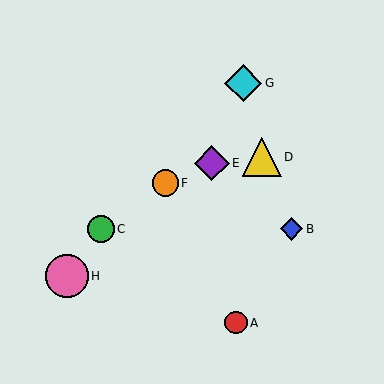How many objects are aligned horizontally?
2 objects (B, C) are aligned horizontally.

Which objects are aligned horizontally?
Objects B, C are aligned horizontally.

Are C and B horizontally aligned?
Yes, both are at y≈229.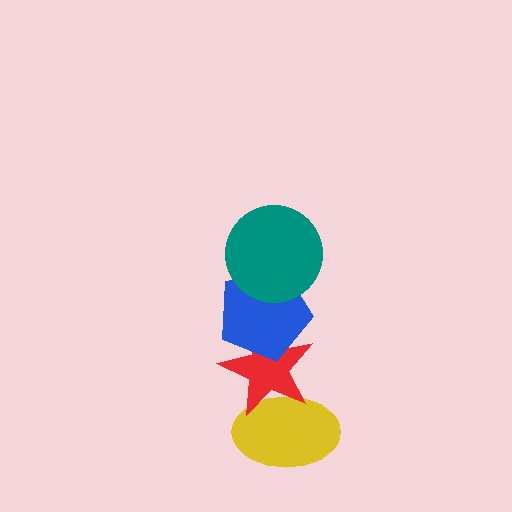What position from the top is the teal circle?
The teal circle is 1st from the top.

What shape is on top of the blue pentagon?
The teal circle is on top of the blue pentagon.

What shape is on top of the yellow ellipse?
The red star is on top of the yellow ellipse.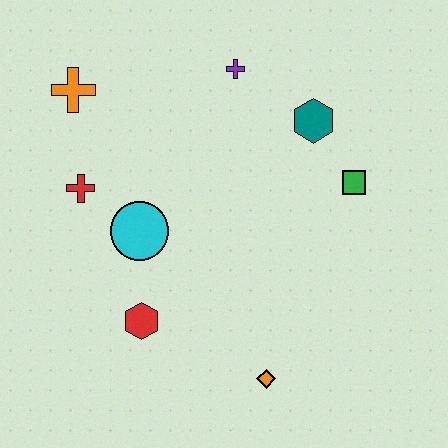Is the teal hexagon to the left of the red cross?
No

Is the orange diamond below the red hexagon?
Yes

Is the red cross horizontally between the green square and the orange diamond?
No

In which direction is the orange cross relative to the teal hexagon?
The orange cross is to the left of the teal hexagon.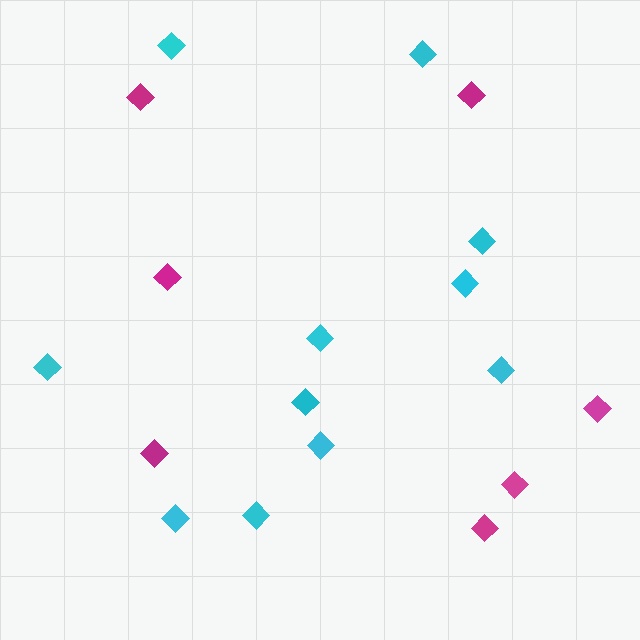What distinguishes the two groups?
There are 2 groups: one group of cyan diamonds (11) and one group of magenta diamonds (7).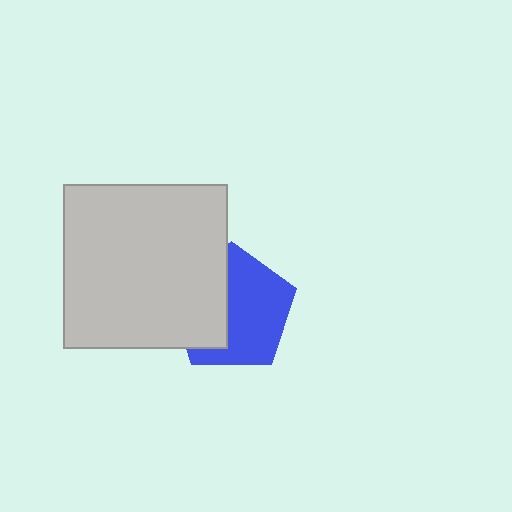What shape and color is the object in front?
The object in front is a light gray square.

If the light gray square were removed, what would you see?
You would see the complete blue pentagon.